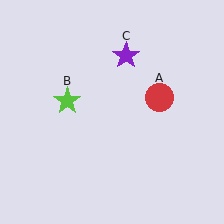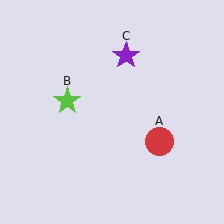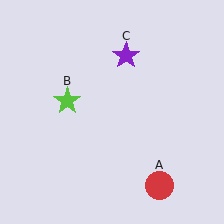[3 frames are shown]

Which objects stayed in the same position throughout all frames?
Lime star (object B) and purple star (object C) remained stationary.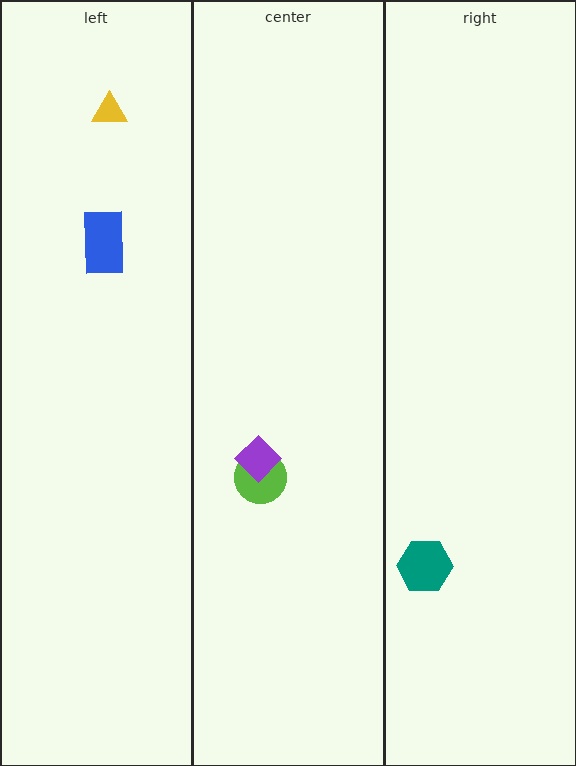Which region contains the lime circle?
The center region.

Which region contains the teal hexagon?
The right region.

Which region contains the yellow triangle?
The left region.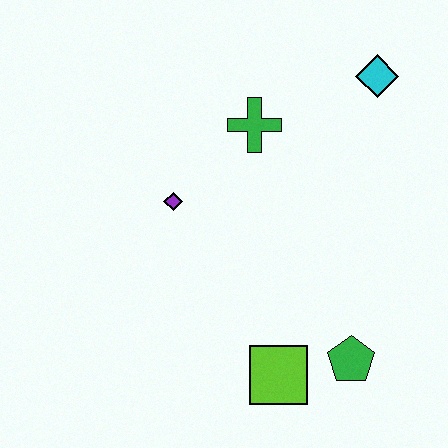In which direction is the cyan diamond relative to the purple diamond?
The cyan diamond is to the right of the purple diamond.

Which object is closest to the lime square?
The green pentagon is closest to the lime square.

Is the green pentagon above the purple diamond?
No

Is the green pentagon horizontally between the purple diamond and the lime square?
No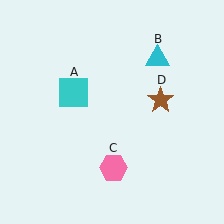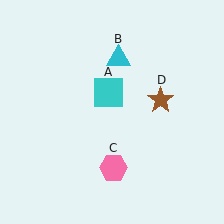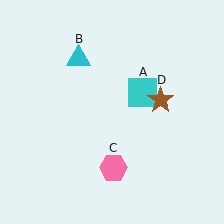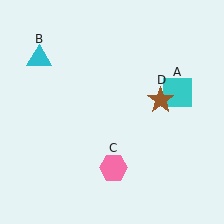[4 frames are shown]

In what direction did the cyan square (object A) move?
The cyan square (object A) moved right.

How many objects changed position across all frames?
2 objects changed position: cyan square (object A), cyan triangle (object B).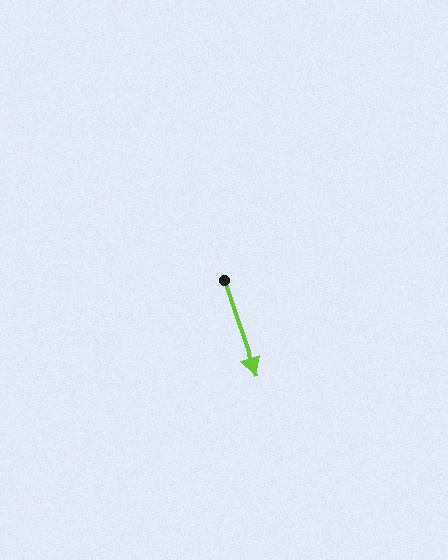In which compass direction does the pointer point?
South.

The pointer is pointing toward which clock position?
Roughly 5 o'clock.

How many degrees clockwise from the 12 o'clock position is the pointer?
Approximately 161 degrees.